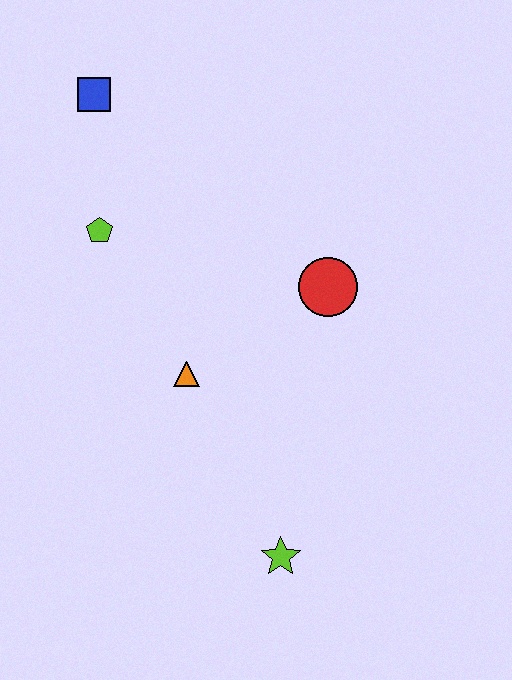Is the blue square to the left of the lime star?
Yes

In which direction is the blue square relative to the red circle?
The blue square is to the left of the red circle.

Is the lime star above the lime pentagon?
No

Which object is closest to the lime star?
The orange triangle is closest to the lime star.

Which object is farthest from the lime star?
The blue square is farthest from the lime star.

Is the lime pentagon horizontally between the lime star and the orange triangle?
No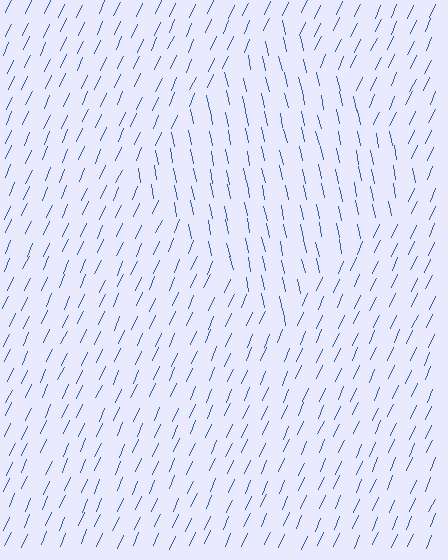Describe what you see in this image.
The image is filled with small blue line segments. A diamond region in the image has lines oriented differently from the surrounding lines, creating a visible texture boundary.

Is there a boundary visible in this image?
Yes, there is a texture boundary formed by a change in line orientation.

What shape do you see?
I see a diamond.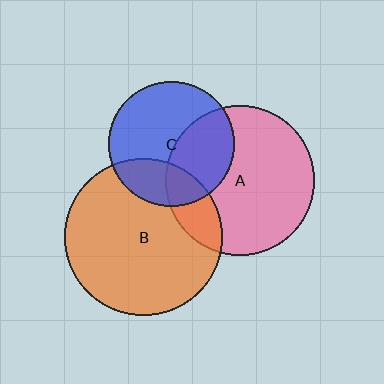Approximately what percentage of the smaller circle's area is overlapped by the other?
Approximately 15%.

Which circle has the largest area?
Circle B (orange).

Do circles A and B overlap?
Yes.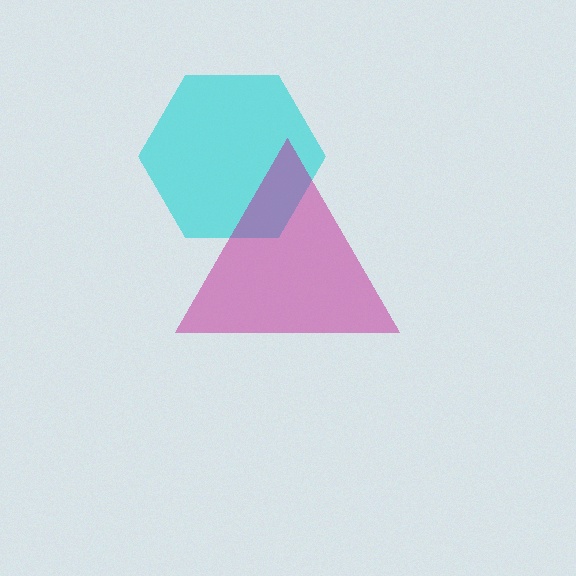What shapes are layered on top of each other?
The layered shapes are: a cyan hexagon, a magenta triangle.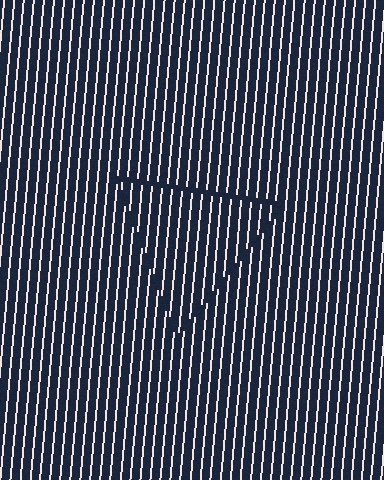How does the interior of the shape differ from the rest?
The interior of the shape contains the same grating, shifted by half a period — the contour is defined by the phase discontinuity where line-ends from the inner and outer gratings abut.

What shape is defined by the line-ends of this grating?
An illusory triangle. The interior of the shape contains the same grating, shifted by half a period — the contour is defined by the phase discontinuity where line-ends from the inner and outer gratings abut.